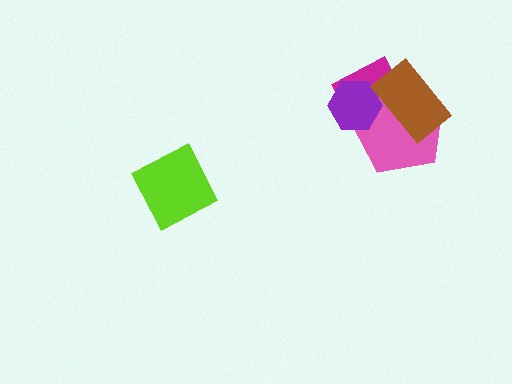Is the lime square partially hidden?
No, no other shape covers it.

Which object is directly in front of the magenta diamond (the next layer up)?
The pink pentagon is directly in front of the magenta diamond.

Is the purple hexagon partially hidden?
Yes, it is partially covered by another shape.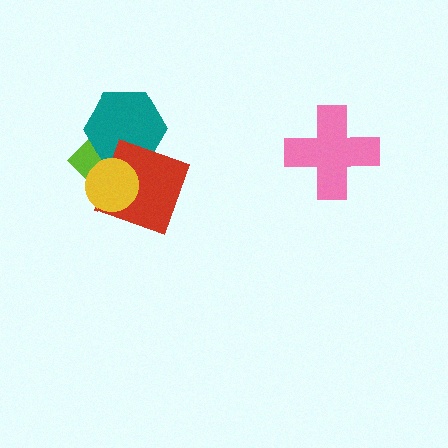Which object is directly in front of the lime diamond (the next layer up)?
The teal hexagon is directly in front of the lime diamond.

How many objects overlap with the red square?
3 objects overlap with the red square.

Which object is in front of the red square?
The yellow circle is in front of the red square.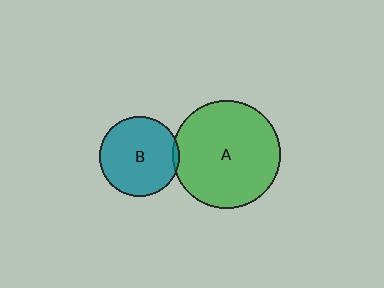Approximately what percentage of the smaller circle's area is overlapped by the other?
Approximately 5%.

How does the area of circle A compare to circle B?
Approximately 1.9 times.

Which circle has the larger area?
Circle A (green).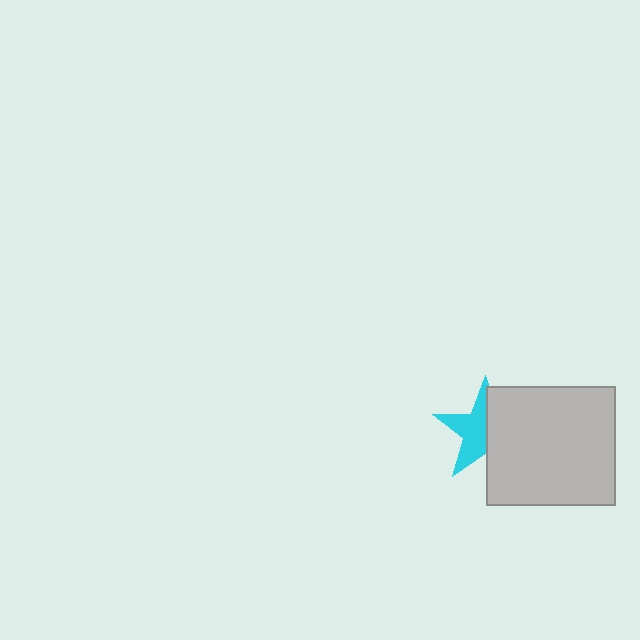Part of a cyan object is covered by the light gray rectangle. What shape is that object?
It is a star.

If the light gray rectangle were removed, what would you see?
You would see the complete cyan star.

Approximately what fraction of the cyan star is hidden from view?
Roughly 49% of the cyan star is hidden behind the light gray rectangle.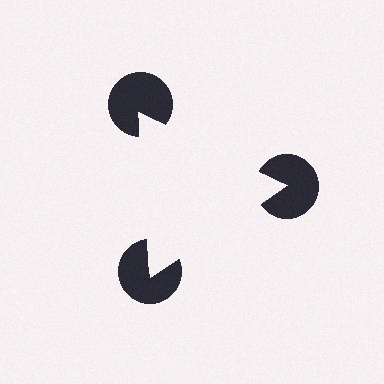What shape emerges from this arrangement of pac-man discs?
An illusory triangle — its edges are inferred from the aligned wedge cuts in the pac-man discs, not physically drawn.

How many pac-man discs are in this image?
There are 3 — one at each vertex of the illusory triangle.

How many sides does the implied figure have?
3 sides.